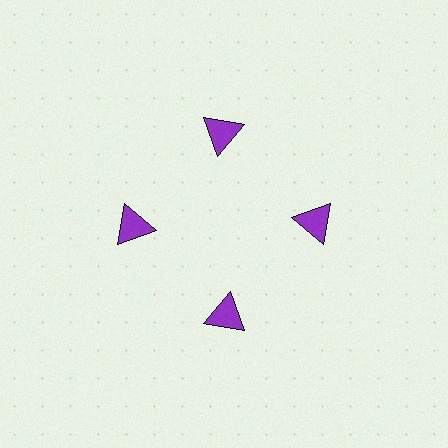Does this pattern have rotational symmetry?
Yes, this pattern has 4-fold rotational symmetry. It looks the same after rotating 90 degrees around the center.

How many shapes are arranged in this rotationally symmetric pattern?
There are 4 shapes, arranged in 4 groups of 1.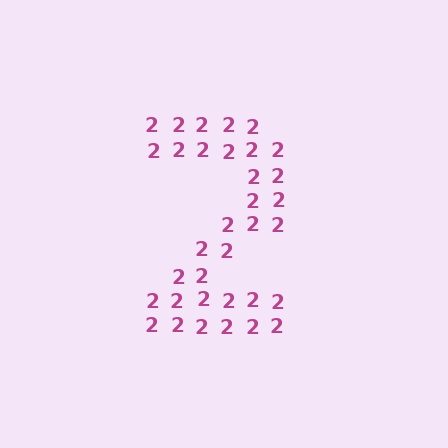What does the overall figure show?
The overall figure shows the digit 2.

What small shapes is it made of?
It is made of small digit 2's.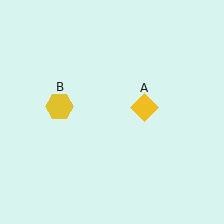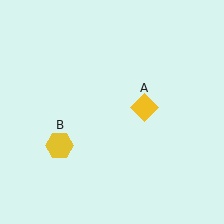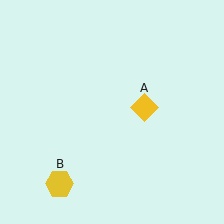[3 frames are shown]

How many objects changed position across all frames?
1 object changed position: yellow hexagon (object B).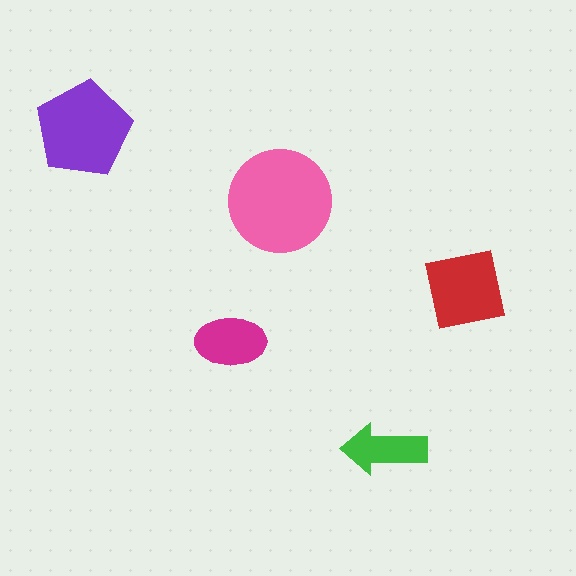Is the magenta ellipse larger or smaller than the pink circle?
Smaller.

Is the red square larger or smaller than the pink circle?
Smaller.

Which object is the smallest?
The green arrow.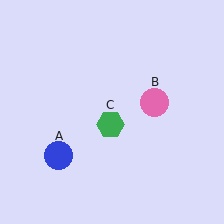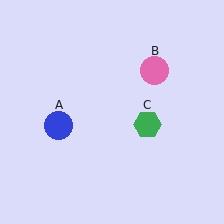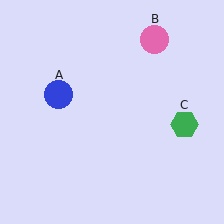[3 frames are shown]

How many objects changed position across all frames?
3 objects changed position: blue circle (object A), pink circle (object B), green hexagon (object C).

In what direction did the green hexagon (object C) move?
The green hexagon (object C) moved right.